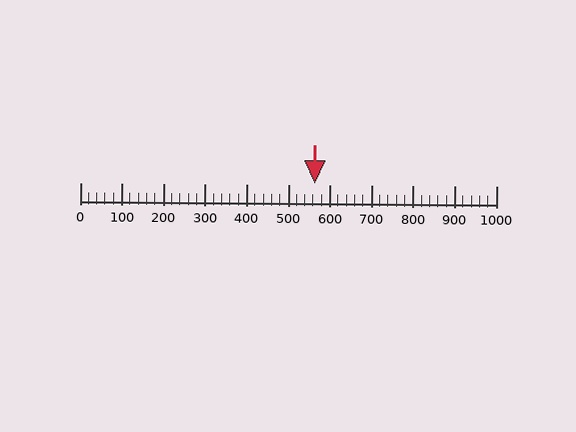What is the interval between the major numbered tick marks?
The major tick marks are spaced 100 units apart.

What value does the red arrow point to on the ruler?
The red arrow points to approximately 564.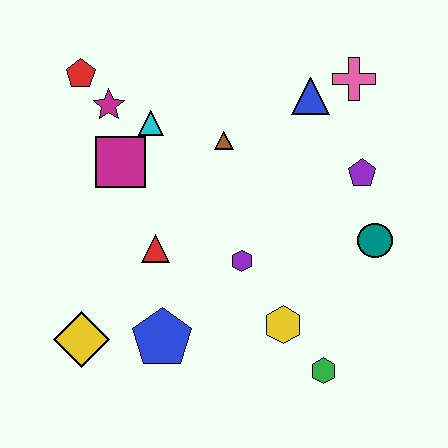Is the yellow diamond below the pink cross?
Yes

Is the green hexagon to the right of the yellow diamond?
Yes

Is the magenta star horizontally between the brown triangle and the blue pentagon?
No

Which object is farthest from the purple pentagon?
The yellow diamond is farthest from the purple pentagon.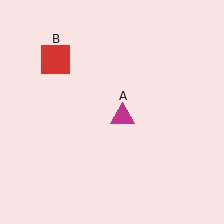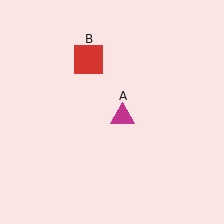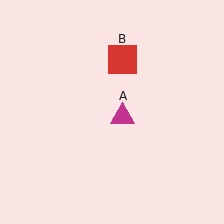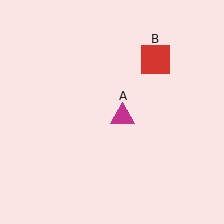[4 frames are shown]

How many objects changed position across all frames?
1 object changed position: red square (object B).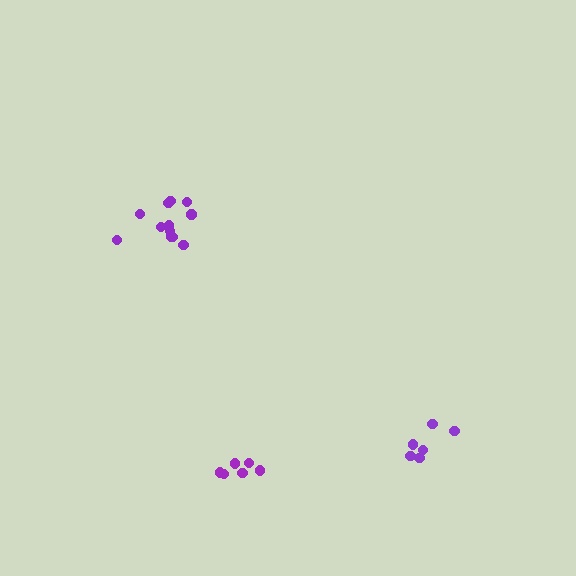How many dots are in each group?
Group 1: 12 dots, Group 2: 6 dots, Group 3: 6 dots (24 total).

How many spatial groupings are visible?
There are 3 spatial groupings.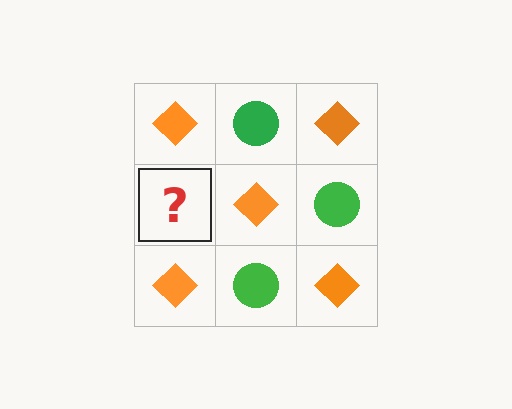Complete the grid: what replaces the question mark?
The question mark should be replaced with a green circle.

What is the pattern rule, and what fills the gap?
The rule is that it alternates orange diamond and green circle in a checkerboard pattern. The gap should be filled with a green circle.